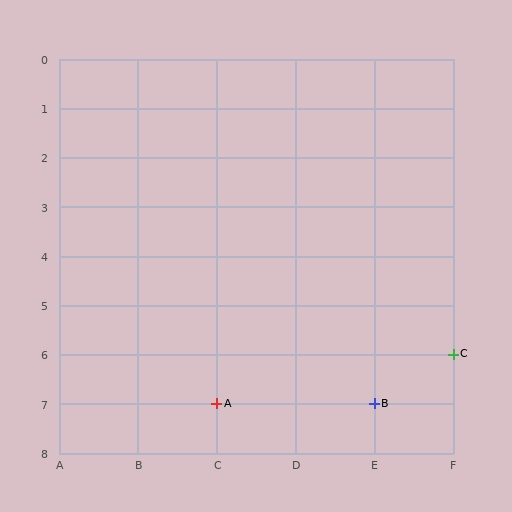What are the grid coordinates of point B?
Point B is at grid coordinates (E, 7).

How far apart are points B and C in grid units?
Points B and C are 1 column and 1 row apart (about 1.4 grid units diagonally).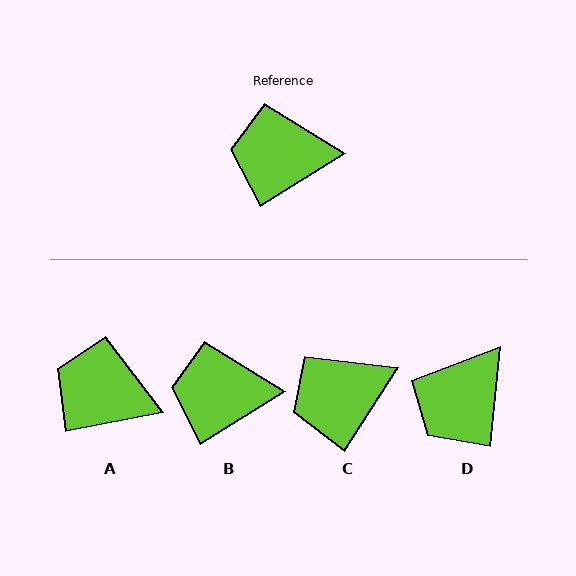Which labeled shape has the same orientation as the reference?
B.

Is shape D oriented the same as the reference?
No, it is off by about 53 degrees.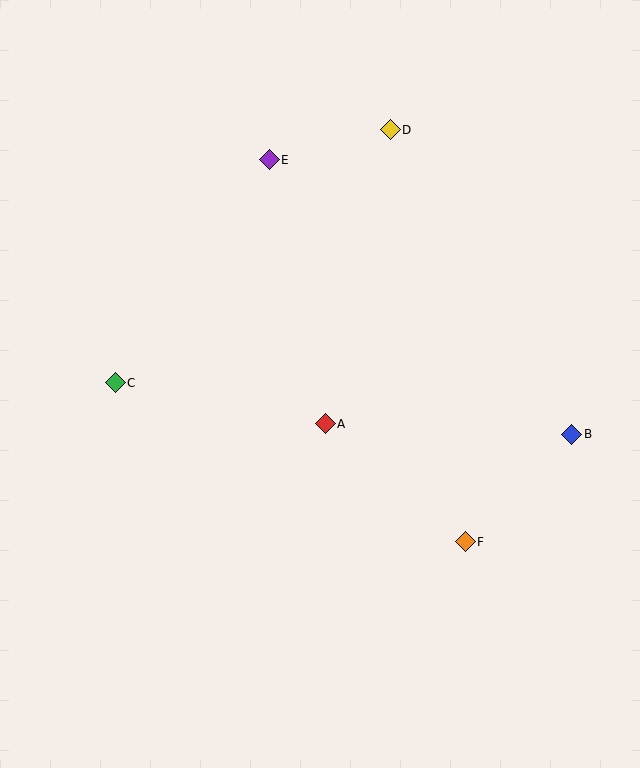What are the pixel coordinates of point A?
Point A is at (325, 424).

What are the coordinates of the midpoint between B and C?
The midpoint between B and C is at (344, 409).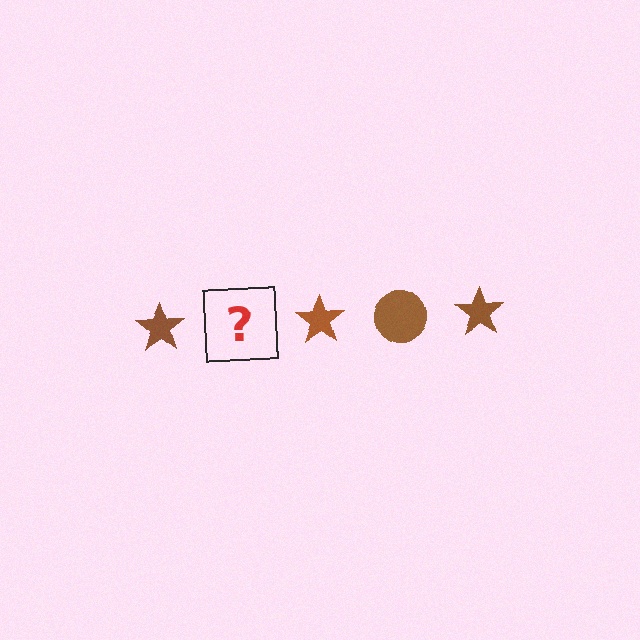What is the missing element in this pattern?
The missing element is a brown circle.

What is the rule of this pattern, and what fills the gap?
The rule is that the pattern cycles through star, circle shapes in brown. The gap should be filled with a brown circle.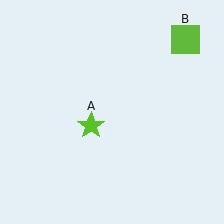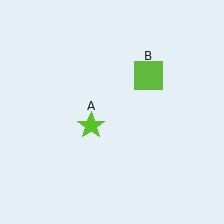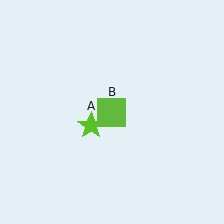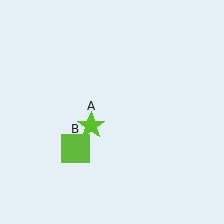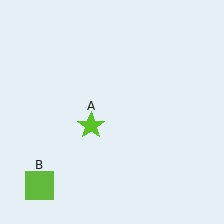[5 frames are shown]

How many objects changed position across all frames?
1 object changed position: lime square (object B).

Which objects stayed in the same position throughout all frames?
Lime star (object A) remained stationary.